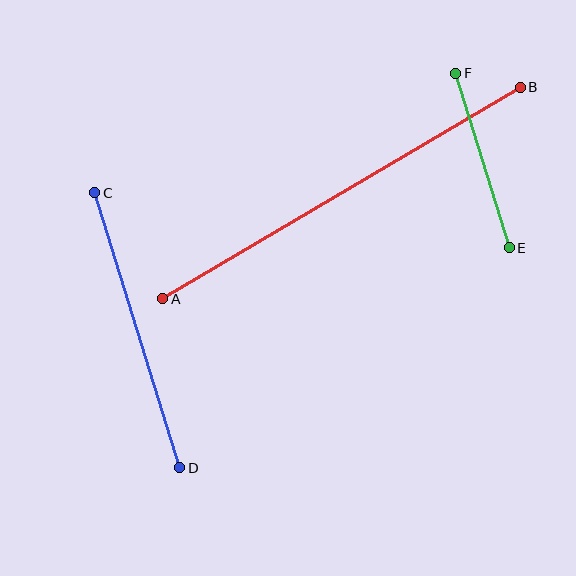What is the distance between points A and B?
The distance is approximately 415 pixels.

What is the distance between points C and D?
The distance is approximately 288 pixels.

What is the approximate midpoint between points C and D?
The midpoint is at approximately (137, 330) pixels.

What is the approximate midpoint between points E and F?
The midpoint is at approximately (482, 161) pixels.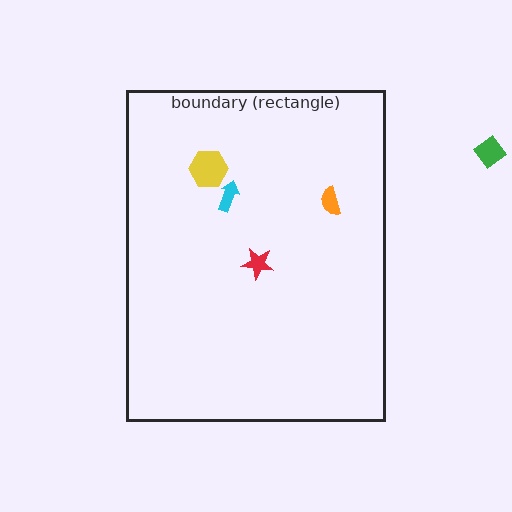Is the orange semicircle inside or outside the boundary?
Inside.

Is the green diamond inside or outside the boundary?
Outside.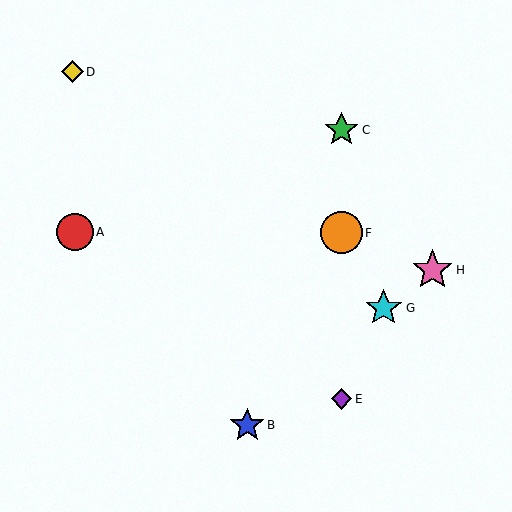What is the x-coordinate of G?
Object G is at x≈384.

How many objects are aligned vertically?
3 objects (C, E, F) are aligned vertically.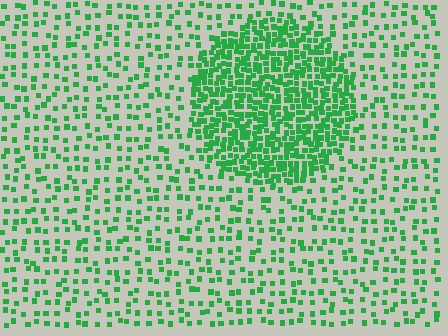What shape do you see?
I see a circle.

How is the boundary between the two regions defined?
The boundary is defined by a change in element density (approximately 2.8x ratio). All elements are the same color, size, and shape.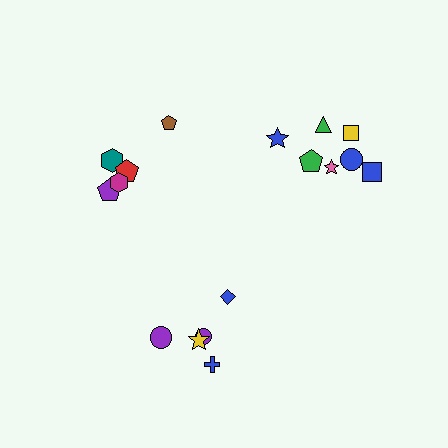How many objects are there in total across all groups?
There are 17 objects.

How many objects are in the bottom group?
There are 5 objects.